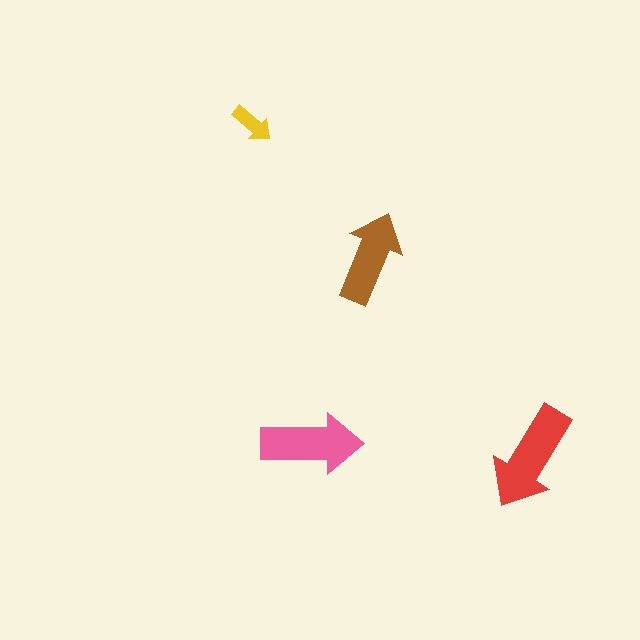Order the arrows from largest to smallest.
the red one, the pink one, the brown one, the yellow one.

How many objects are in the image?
There are 4 objects in the image.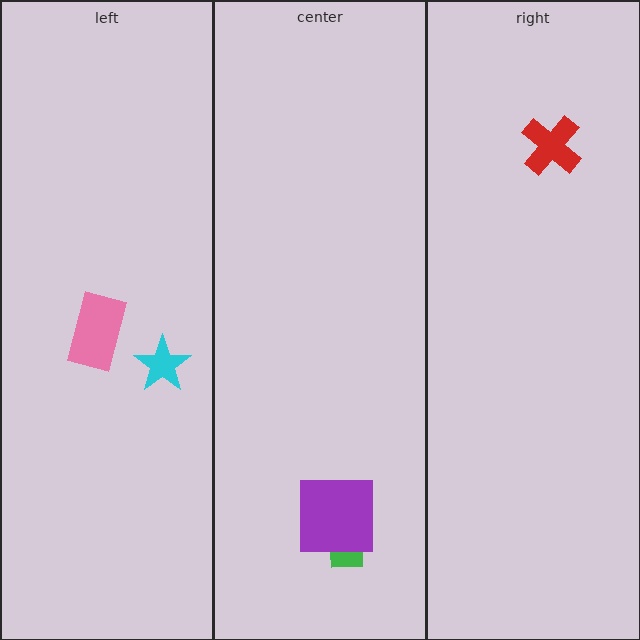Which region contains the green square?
The center region.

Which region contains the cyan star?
The left region.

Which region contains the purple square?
The center region.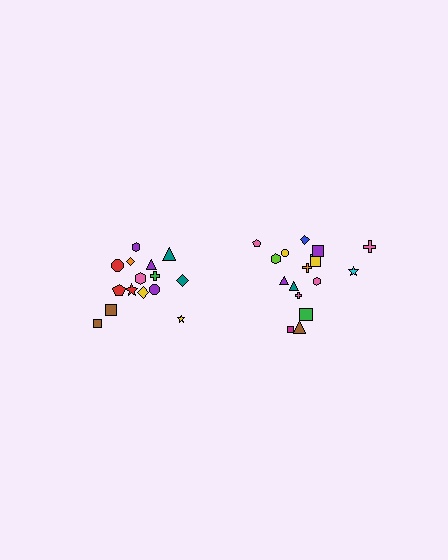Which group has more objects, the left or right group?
The right group.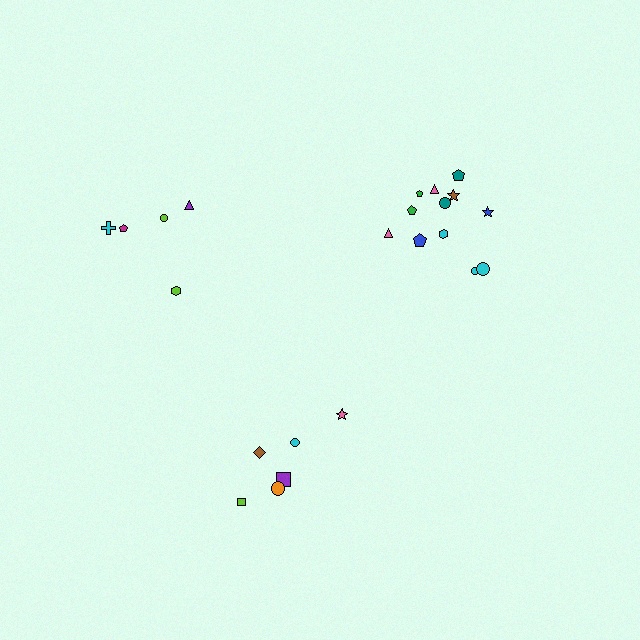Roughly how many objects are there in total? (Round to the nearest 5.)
Roughly 25 objects in total.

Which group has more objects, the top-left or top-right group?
The top-right group.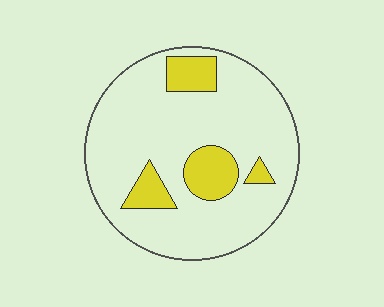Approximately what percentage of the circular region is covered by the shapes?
Approximately 15%.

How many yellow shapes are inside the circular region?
4.